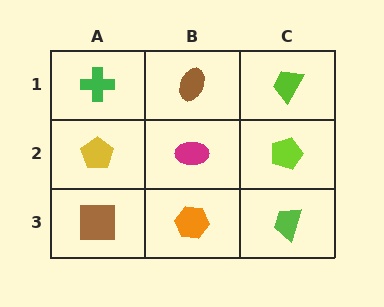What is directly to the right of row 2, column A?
A magenta ellipse.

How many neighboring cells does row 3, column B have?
3.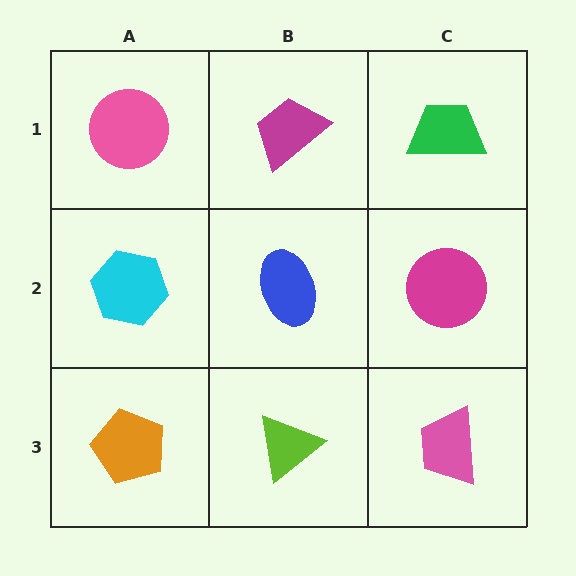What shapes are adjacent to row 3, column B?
A blue ellipse (row 2, column B), an orange pentagon (row 3, column A), a pink trapezoid (row 3, column C).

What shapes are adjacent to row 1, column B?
A blue ellipse (row 2, column B), a pink circle (row 1, column A), a green trapezoid (row 1, column C).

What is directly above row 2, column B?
A magenta trapezoid.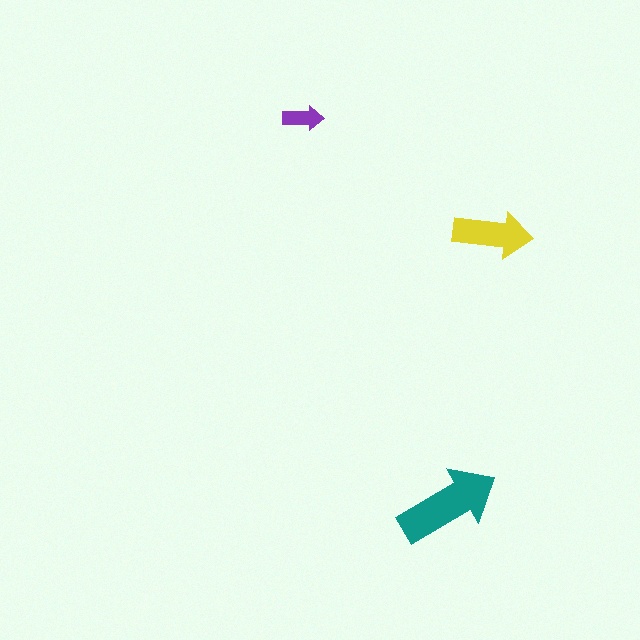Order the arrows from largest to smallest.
the teal one, the yellow one, the purple one.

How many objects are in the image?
There are 3 objects in the image.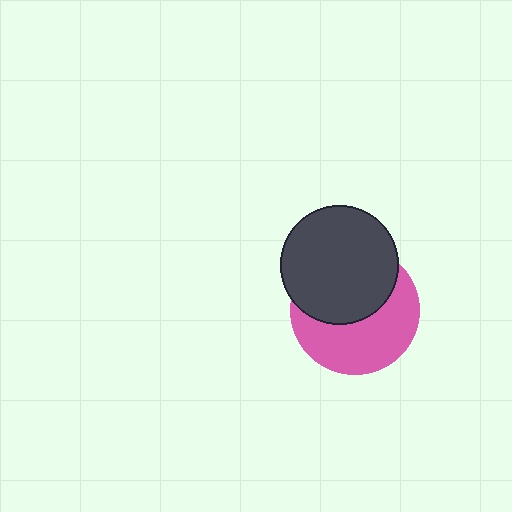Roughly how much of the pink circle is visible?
About half of it is visible (roughly 52%).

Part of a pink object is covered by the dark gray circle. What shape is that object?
It is a circle.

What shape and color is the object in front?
The object in front is a dark gray circle.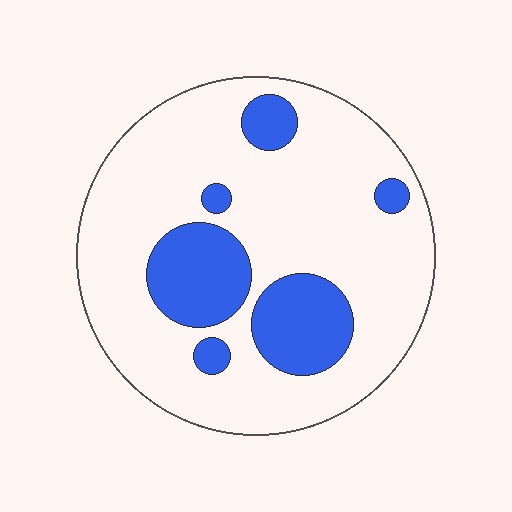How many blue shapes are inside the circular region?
6.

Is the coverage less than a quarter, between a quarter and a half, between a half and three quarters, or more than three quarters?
Less than a quarter.